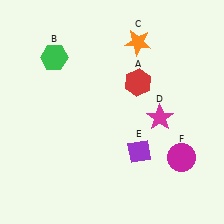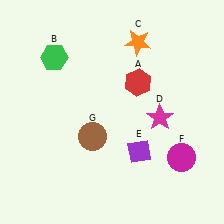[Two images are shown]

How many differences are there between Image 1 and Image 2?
There is 1 difference between the two images.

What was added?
A brown circle (G) was added in Image 2.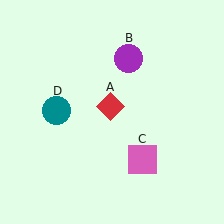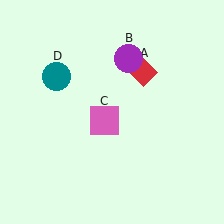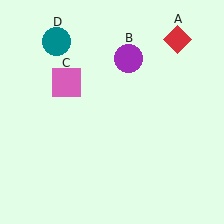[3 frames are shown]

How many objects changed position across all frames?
3 objects changed position: red diamond (object A), pink square (object C), teal circle (object D).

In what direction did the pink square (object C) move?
The pink square (object C) moved up and to the left.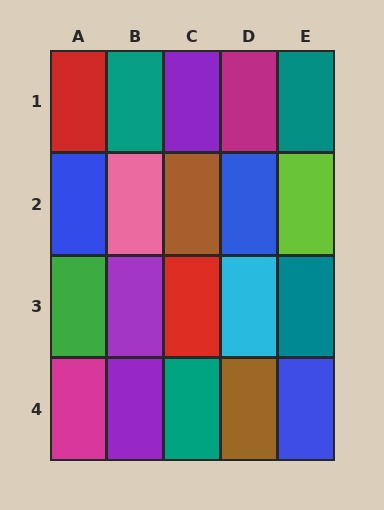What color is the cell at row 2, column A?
Blue.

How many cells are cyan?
1 cell is cyan.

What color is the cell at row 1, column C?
Purple.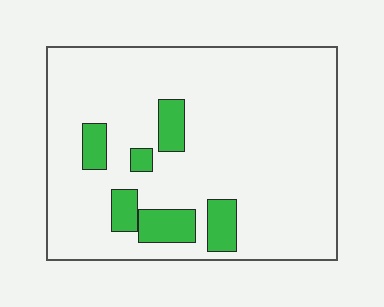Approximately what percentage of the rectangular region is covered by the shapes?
Approximately 15%.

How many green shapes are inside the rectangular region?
6.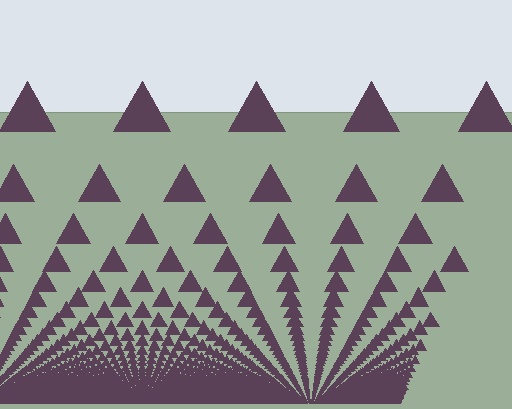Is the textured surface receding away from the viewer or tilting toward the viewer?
The surface appears to tilt toward the viewer. Texture elements get larger and sparser toward the top.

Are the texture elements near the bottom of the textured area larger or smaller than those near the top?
Smaller. The gradient is inverted — elements near the bottom are smaller and denser.